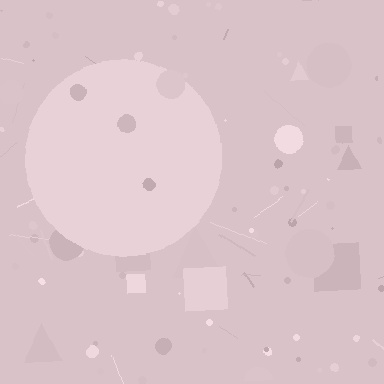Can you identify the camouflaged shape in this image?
The camouflaged shape is a circle.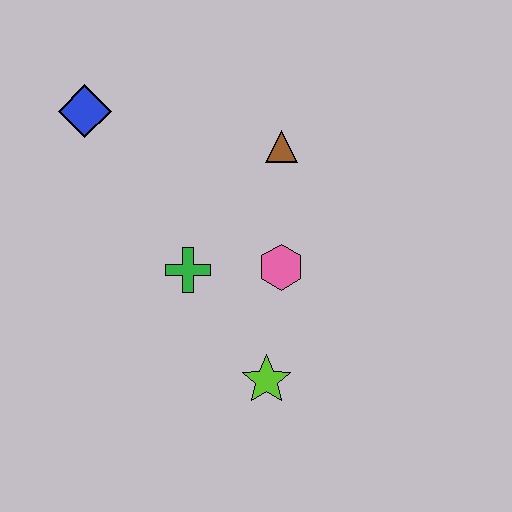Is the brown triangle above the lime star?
Yes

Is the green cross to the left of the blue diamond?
No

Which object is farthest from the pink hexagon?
The blue diamond is farthest from the pink hexagon.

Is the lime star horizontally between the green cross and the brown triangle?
Yes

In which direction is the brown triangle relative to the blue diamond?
The brown triangle is to the right of the blue diamond.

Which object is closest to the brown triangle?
The pink hexagon is closest to the brown triangle.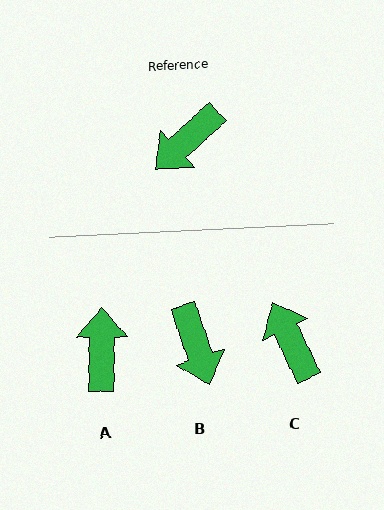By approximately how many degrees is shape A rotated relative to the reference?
Approximately 133 degrees clockwise.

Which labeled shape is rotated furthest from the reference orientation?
A, about 133 degrees away.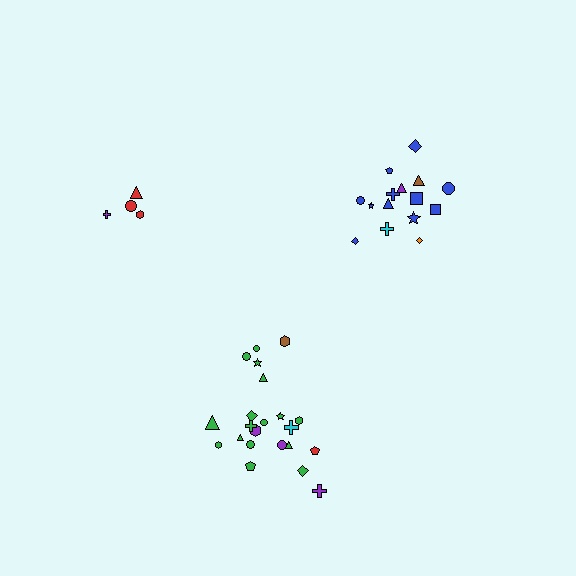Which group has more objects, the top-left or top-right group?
The top-right group.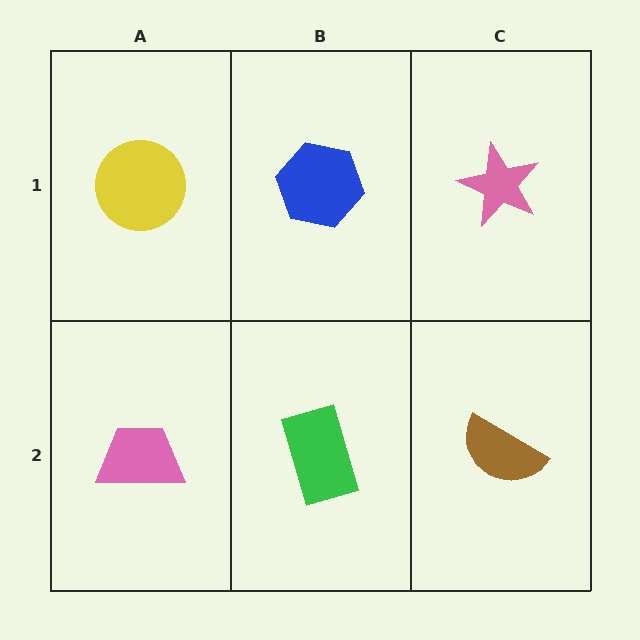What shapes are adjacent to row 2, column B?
A blue hexagon (row 1, column B), a pink trapezoid (row 2, column A), a brown semicircle (row 2, column C).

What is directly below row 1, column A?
A pink trapezoid.